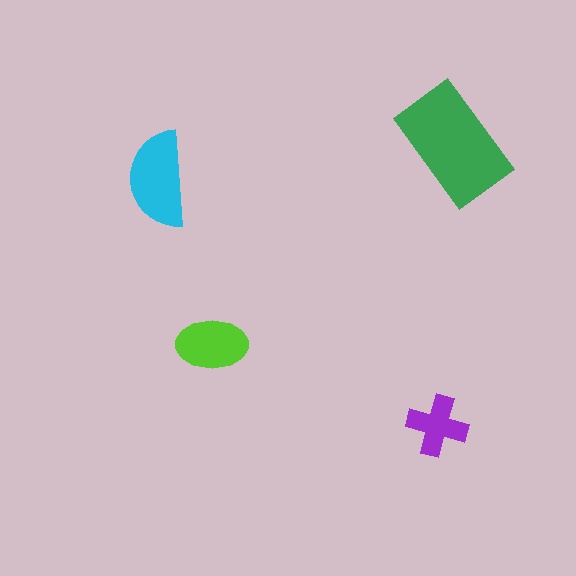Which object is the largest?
The green rectangle.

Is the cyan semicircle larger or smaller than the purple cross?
Larger.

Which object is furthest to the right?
The green rectangle is rightmost.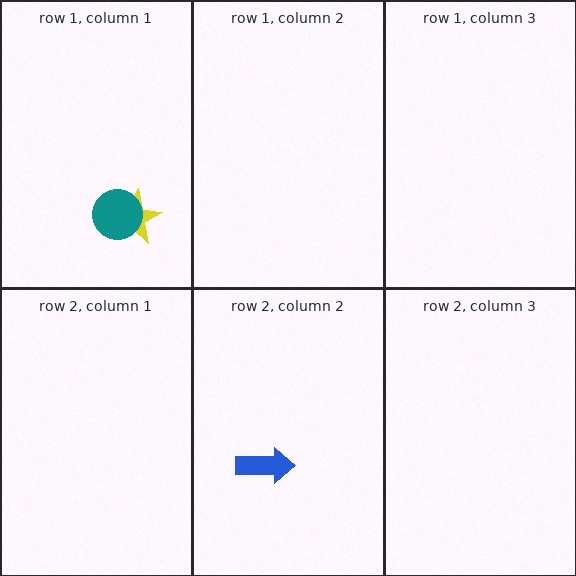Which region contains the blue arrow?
The row 2, column 2 region.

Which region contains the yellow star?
The row 1, column 1 region.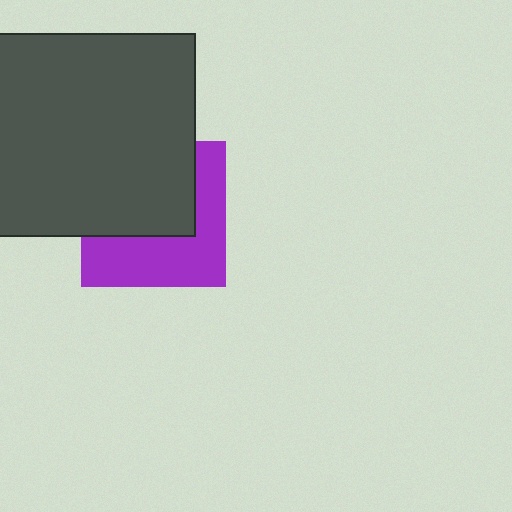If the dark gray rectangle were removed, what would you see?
You would see the complete purple square.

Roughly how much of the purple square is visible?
About half of it is visible (roughly 48%).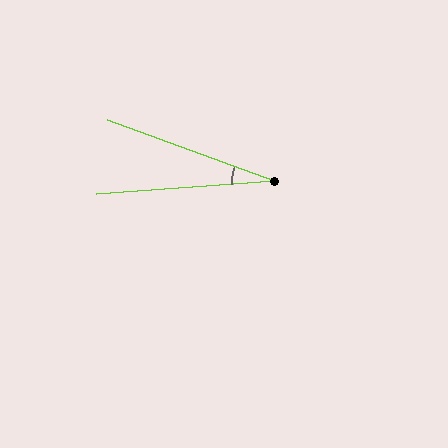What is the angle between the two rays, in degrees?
Approximately 24 degrees.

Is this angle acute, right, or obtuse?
It is acute.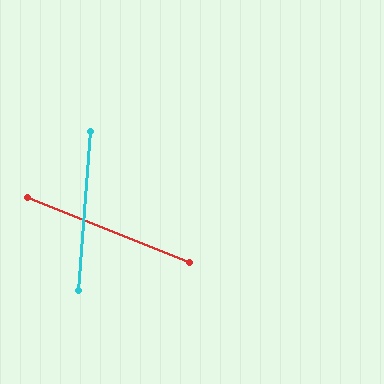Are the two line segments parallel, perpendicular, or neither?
Neither parallel nor perpendicular — they differ by about 73°.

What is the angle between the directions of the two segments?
Approximately 73 degrees.